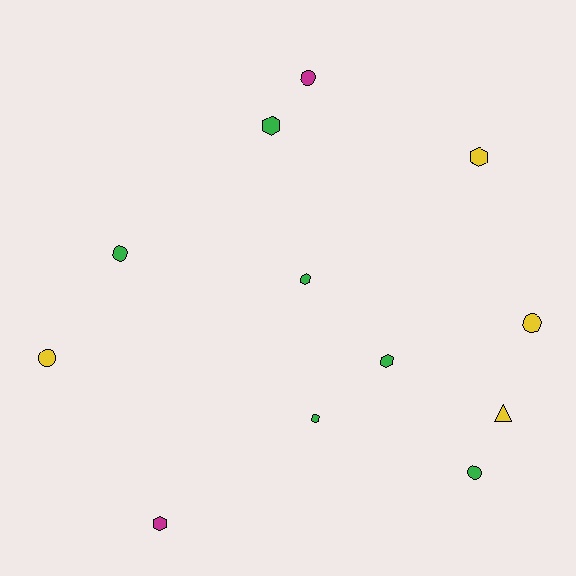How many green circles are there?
There are 2 green circles.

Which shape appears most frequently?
Hexagon, with 6 objects.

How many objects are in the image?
There are 12 objects.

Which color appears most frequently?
Green, with 6 objects.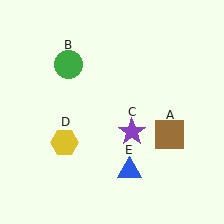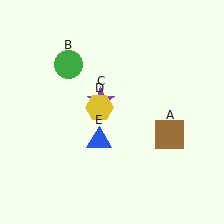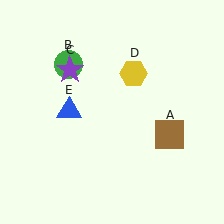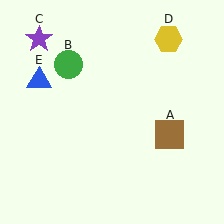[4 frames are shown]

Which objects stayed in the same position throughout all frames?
Brown square (object A) and green circle (object B) remained stationary.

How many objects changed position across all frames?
3 objects changed position: purple star (object C), yellow hexagon (object D), blue triangle (object E).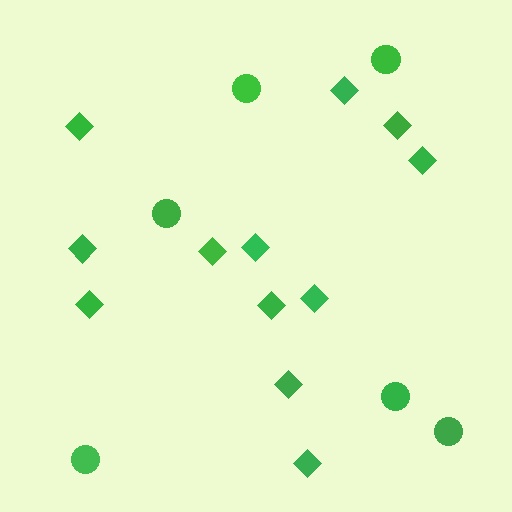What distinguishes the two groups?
There are 2 groups: one group of circles (6) and one group of diamonds (12).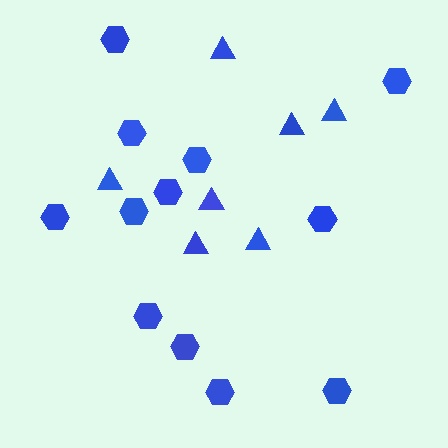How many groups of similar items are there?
There are 2 groups: one group of triangles (7) and one group of hexagons (12).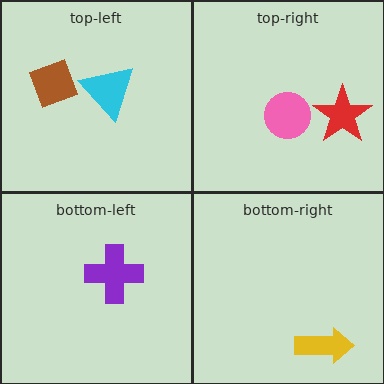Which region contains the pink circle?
The top-right region.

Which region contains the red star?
The top-right region.